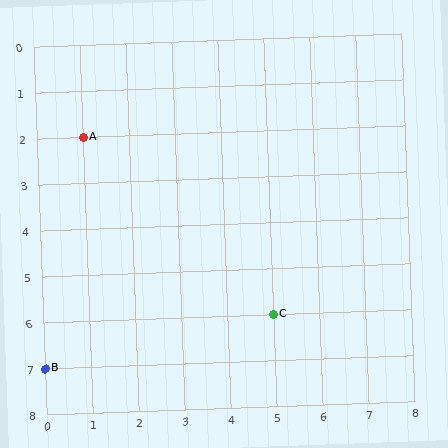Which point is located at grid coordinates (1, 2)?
Point A is at (1, 2).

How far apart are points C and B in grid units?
Points C and B are 5 columns and 1 row apart (about 5.1 grid units diagonally).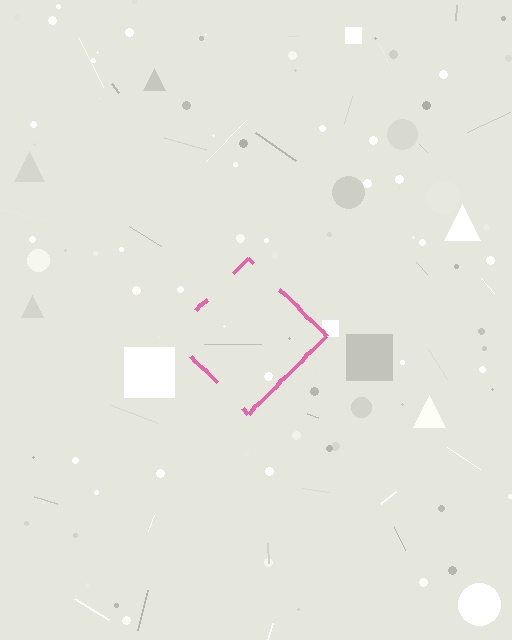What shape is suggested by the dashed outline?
The dashed outline suggests a diamond.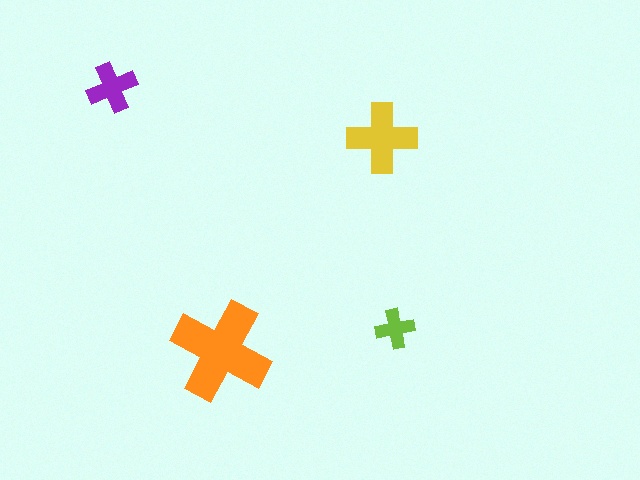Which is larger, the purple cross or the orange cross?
The orange one.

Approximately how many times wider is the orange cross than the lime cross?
About 2.5 times wider.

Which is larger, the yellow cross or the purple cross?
The yellow one.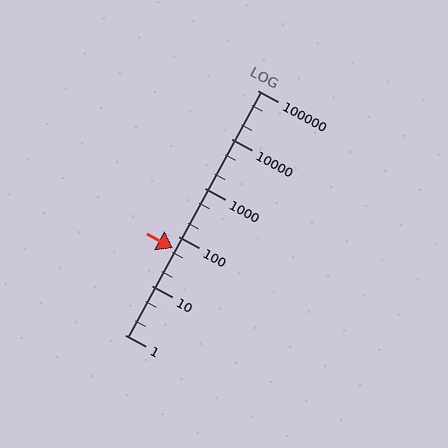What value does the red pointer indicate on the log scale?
The pointer indicates approximately 58.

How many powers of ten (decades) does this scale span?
The scale spans 5 decades, from 1 to 100000.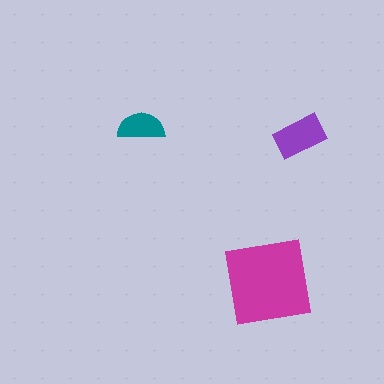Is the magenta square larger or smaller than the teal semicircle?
Larger.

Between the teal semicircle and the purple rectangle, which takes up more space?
The purple rectangle.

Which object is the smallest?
The teal semicircle.